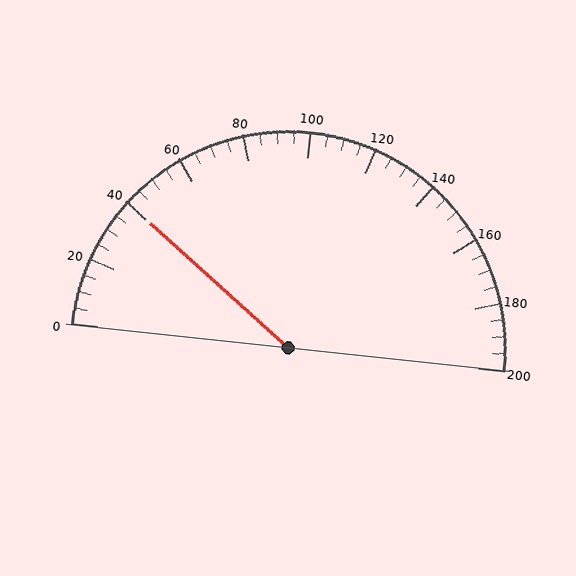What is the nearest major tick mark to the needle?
The nearest major tick mark is 40.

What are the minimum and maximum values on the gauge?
The gauge ranges from 0 to 200.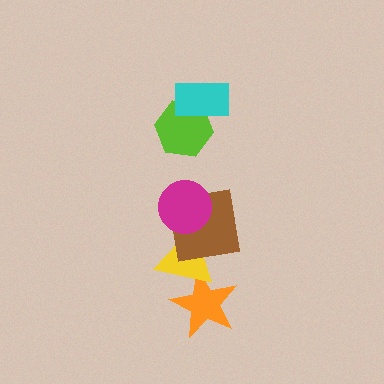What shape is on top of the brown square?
The magenta circle is on top of the brown square.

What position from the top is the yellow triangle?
The yellow triangle is 5th from the top.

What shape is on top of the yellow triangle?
The brown square is on top of the yellow triangle.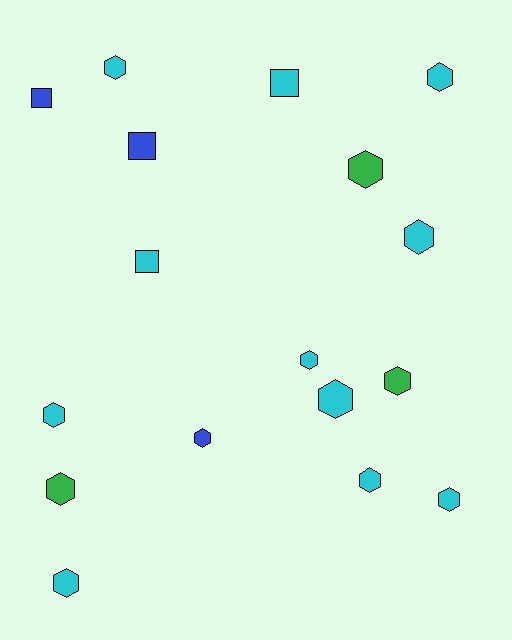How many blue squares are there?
There are 2 blue squares.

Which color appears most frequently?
Cyan, with 11 objects.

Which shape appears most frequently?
Hexagon, with 13 objects.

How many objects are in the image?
There are 17 objects.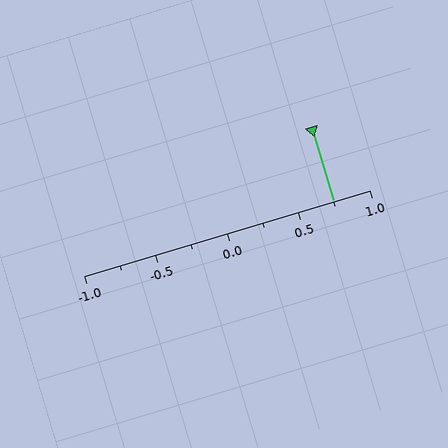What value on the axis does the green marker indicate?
The marker indicates approximately 0.75.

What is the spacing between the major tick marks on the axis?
The major ticks are spaced 0.5 apart.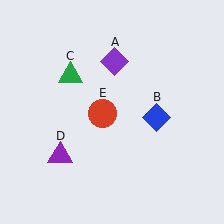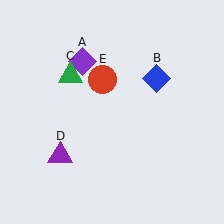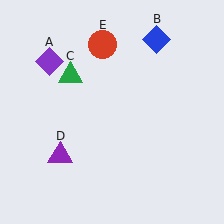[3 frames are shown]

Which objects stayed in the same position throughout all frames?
Green triangle (object C) and purple triangle (object D) remained stationary.